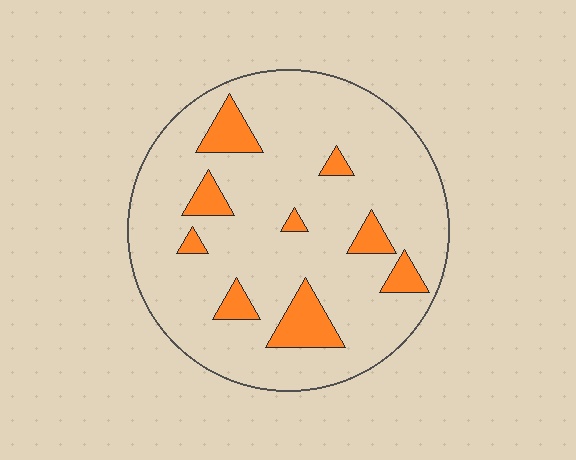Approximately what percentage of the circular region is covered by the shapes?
Approximately 15%.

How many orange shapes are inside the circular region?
9.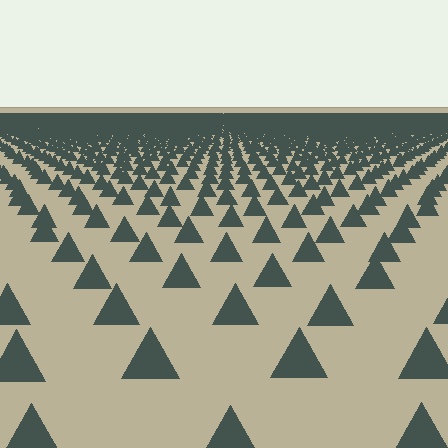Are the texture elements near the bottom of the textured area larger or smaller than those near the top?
Larger. Near the bottom, elements are closer to the viewer and appear at a bigger on-screen size.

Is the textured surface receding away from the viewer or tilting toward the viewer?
The surface is receding away from the viewer. Texture elements get smaller and denser toward the top.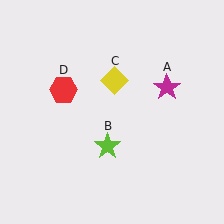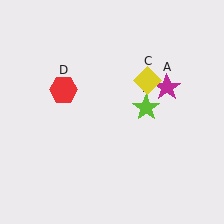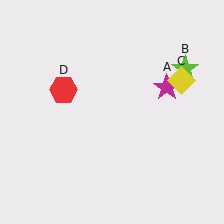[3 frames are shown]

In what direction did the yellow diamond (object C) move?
The yellow diamond (object C) moved right.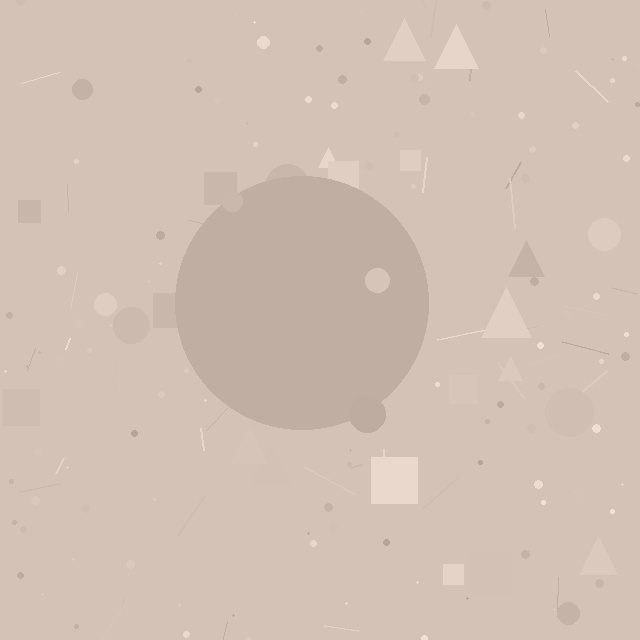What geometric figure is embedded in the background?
A circle is embedded in the background.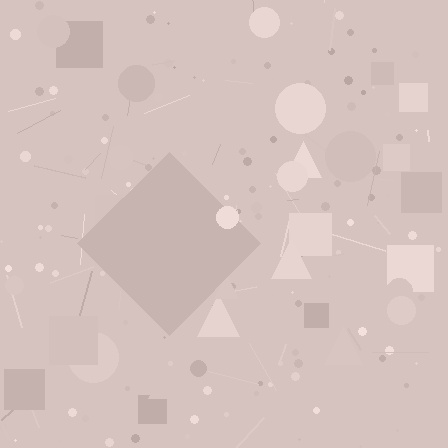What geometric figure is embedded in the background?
A diamond is embedded in the background.